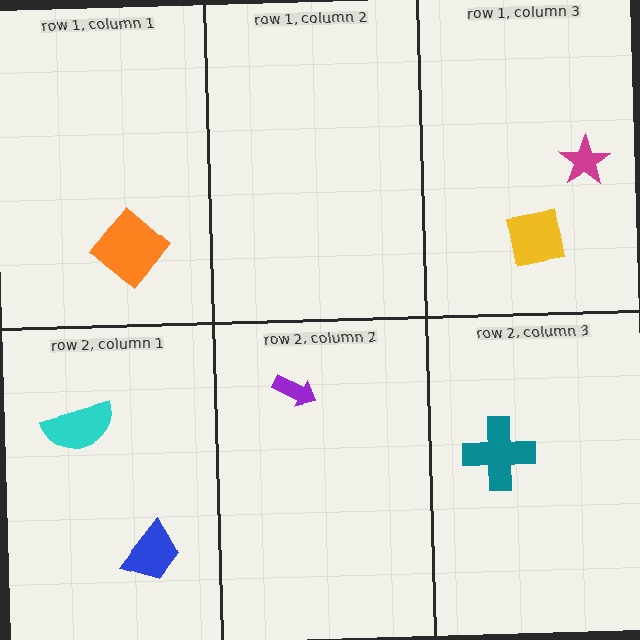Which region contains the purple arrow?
The row 2, column 2 region.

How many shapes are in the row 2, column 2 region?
1.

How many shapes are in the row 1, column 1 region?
1.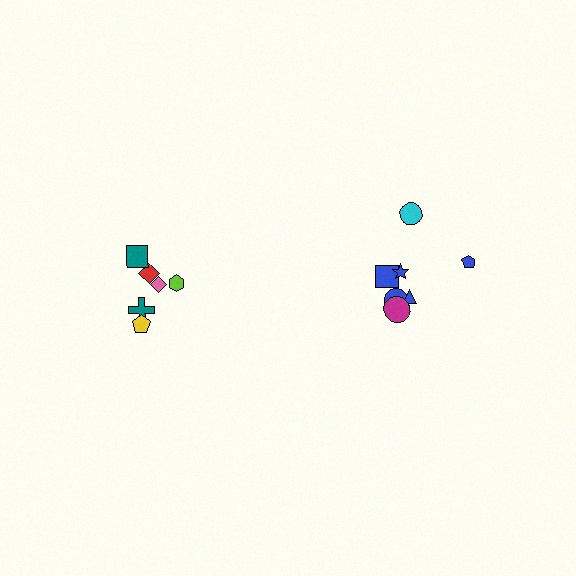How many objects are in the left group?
There are 6 objects.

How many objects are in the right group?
There are 8 objects.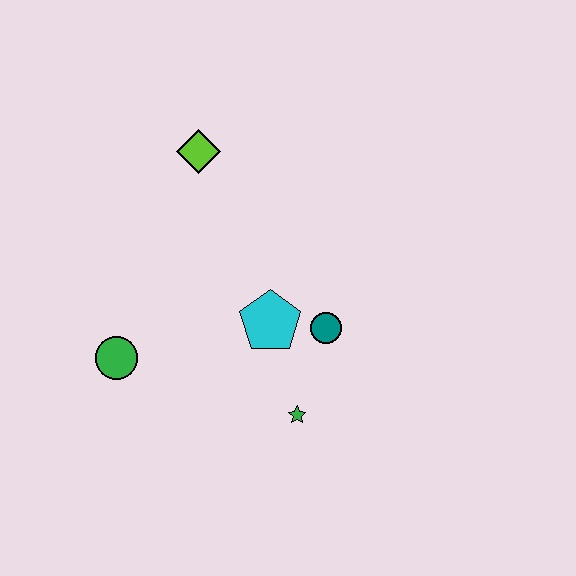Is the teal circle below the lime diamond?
Yes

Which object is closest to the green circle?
The cyan pentagon is closest to the green circle.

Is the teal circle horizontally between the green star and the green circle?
No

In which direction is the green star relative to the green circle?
The green star is to the right of the green circle.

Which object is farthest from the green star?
The lime diamond is farthest from the green star.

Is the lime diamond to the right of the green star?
No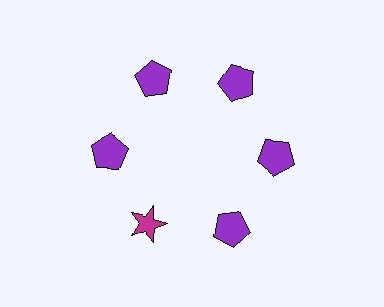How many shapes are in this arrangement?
There are 6 shapes arranged in a ring pattern.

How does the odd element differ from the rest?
It differs in both color (magenta instead of purple) and shape (star instead of pentagon).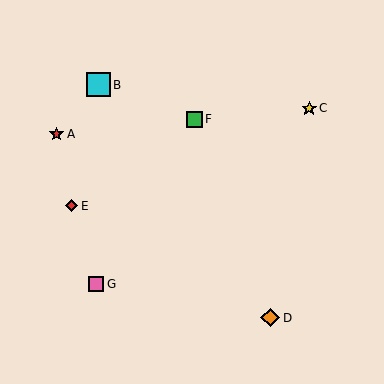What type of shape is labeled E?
Shape E is a red diamond.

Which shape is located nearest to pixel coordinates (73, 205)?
The red diamond (labeled E) at (72, 206) is nearest to that location.